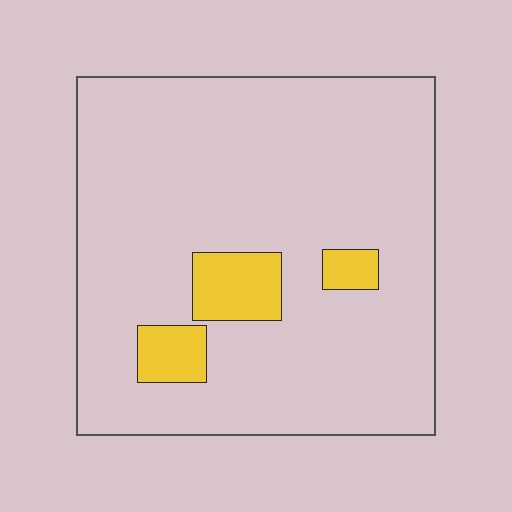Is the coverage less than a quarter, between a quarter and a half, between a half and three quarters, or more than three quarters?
Less than a quarter.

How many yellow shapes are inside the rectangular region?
3.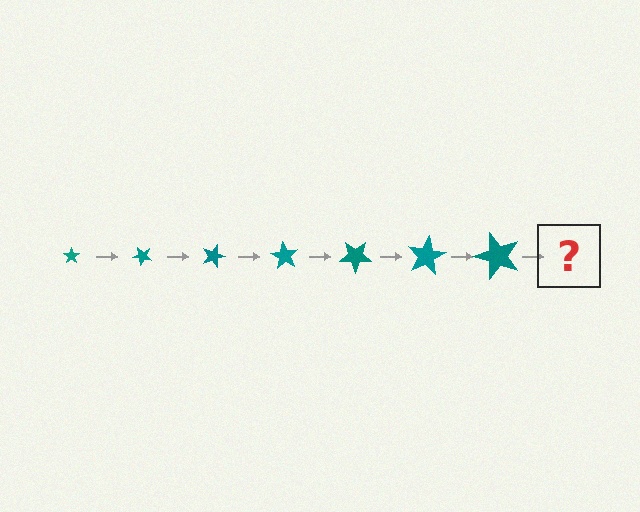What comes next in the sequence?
The next element should be a star, larger than the previous one and rotated 315 degrees from the start.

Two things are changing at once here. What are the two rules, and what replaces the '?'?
The two rules are that the star grows larger each step and it rotates 45 degrees each step. The '?' should be a star, larger than the previous one and rotated 315 degrees from the start.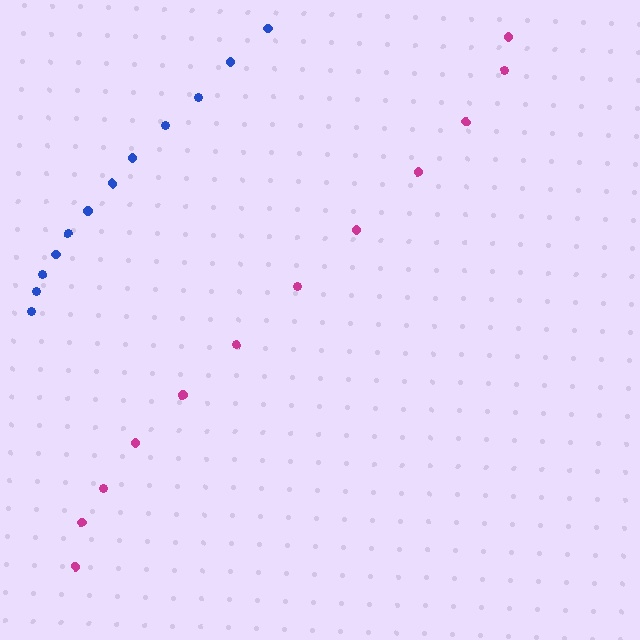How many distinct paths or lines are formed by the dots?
There are 2 distinct paths.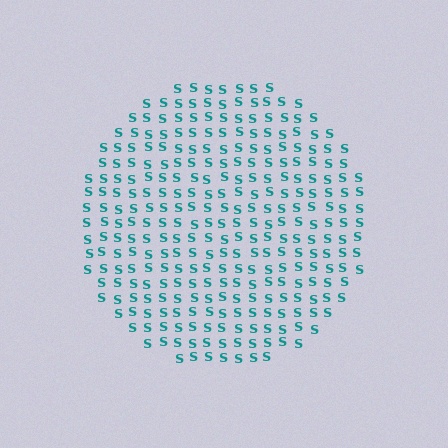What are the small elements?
The small elements are letter S's.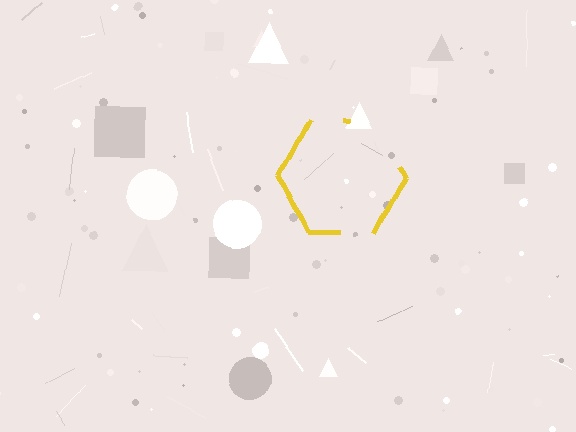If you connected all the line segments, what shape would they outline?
They would outline a hexagon.